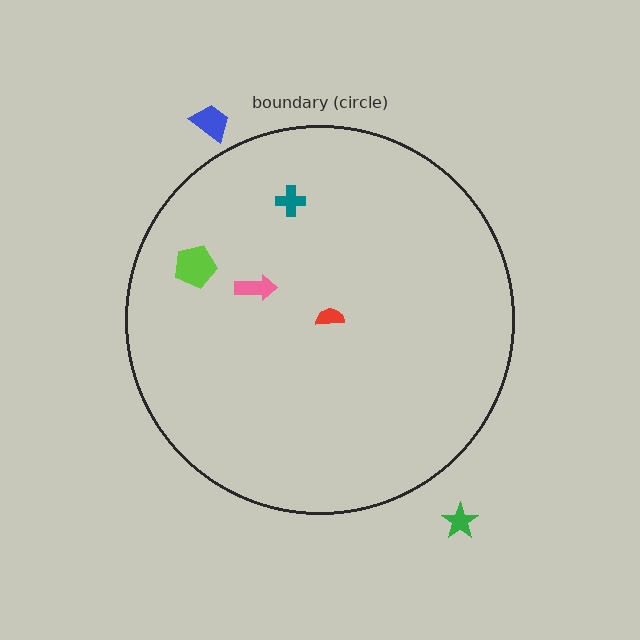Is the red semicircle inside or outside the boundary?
Inside.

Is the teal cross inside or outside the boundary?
Inside.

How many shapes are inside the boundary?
4 inside, 2 outside.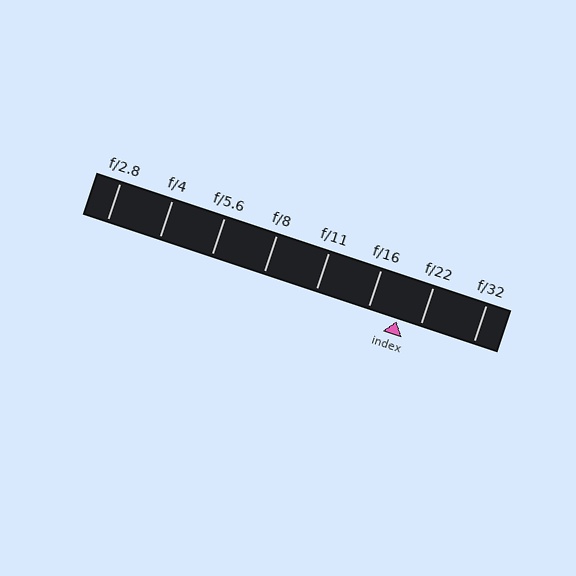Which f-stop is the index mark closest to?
The index mark is closest to f/22.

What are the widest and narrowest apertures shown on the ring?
The widest aperture shown is f/2.8 and the narrowest is f/32.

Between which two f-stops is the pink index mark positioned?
The index mark is between f/16 and f/22.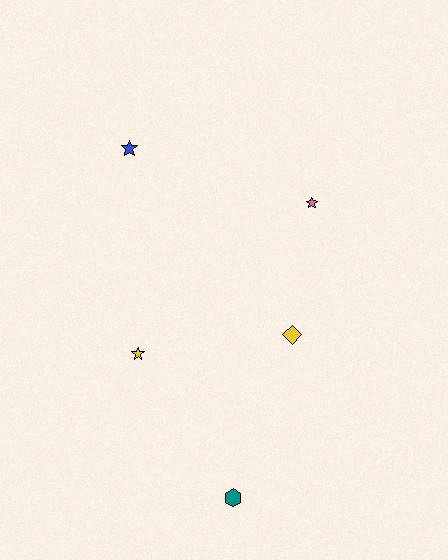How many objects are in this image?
There are 5 objects.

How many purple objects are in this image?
There are no purple objects.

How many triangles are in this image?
There are no triangles.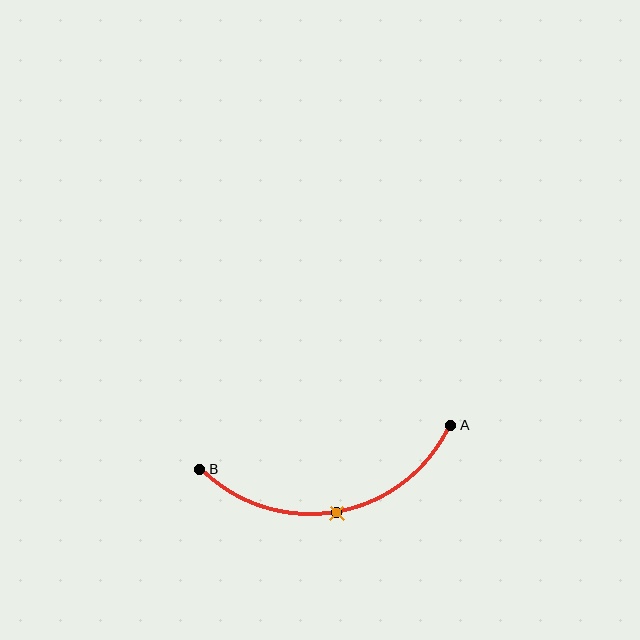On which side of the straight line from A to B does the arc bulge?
The arc bulges below the straight line connecting A and B.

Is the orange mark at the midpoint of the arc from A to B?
Yes. The orange mark lies on the arc at equal arc-length from both A and B — it is the arc midpoint.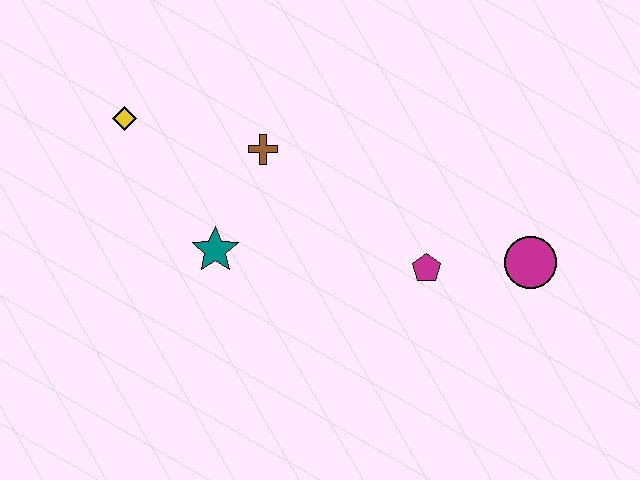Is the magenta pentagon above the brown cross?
No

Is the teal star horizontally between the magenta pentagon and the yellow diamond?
Yes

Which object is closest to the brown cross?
The teal star is closest to the brown cross.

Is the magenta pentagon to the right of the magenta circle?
No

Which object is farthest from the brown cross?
The magenta circle is farthest from the brown cross.